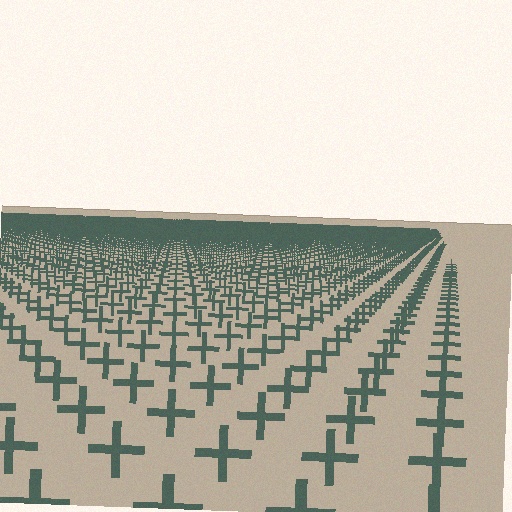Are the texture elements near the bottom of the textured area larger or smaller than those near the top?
Larger. Near the bottom, elements are closer to the viewer and appear at a bigger on-screen size.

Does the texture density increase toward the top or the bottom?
Density increases toward the top.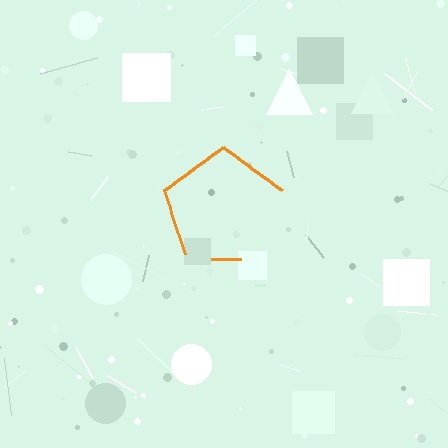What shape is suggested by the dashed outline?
The dashed outline suggests a pentagon.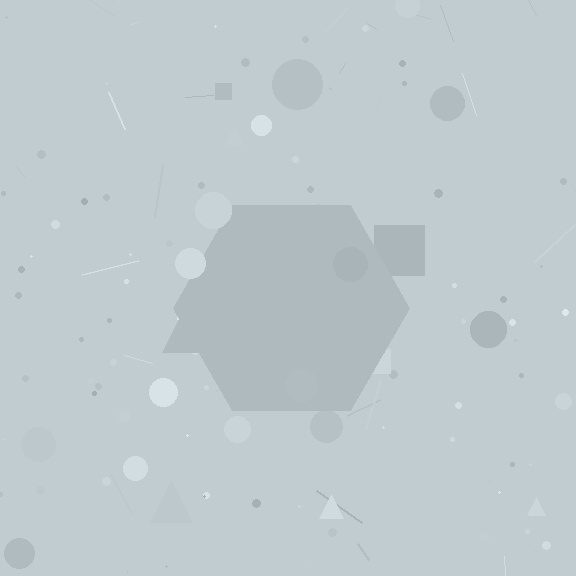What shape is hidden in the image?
A hexagon is hidden in the image.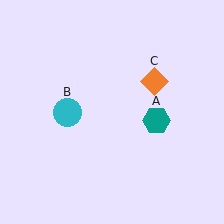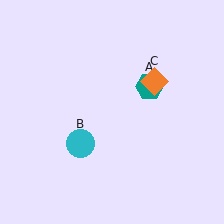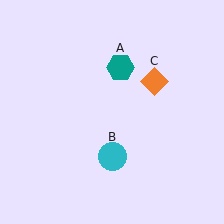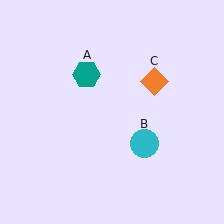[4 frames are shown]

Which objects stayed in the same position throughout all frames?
Orange diamond (object C) remained stationary.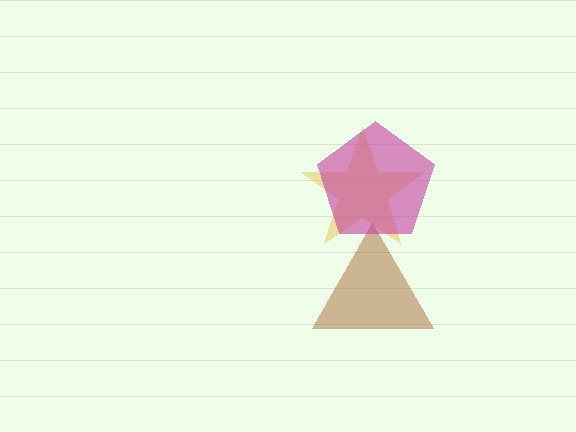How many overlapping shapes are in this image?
There are 3 overlapping shapes in the image.